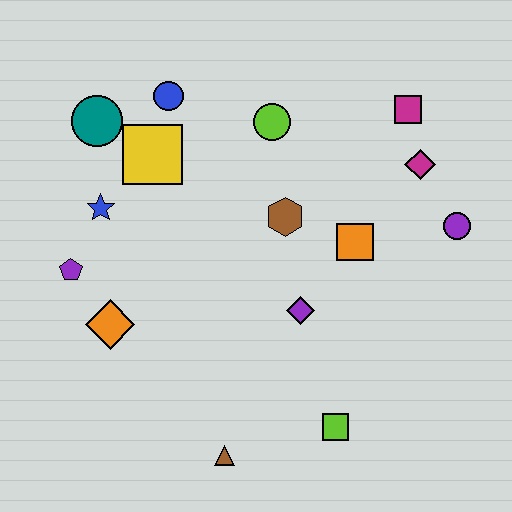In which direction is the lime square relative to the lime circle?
The lime square is below the lime circle.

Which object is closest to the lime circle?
The brown hexagon is closest to the lime circle.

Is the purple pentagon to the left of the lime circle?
Yes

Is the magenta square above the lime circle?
Yes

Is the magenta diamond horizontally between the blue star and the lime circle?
No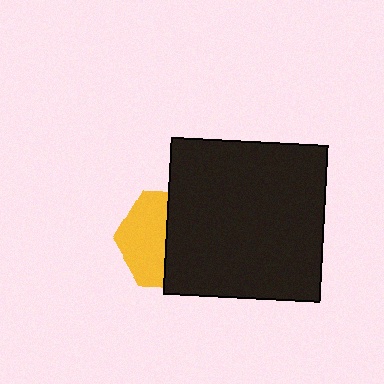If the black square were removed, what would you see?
You would see the complete yellow hexagon.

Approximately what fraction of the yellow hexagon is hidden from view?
Roughly 54% of the yellow hexagon is hidden behind the black square.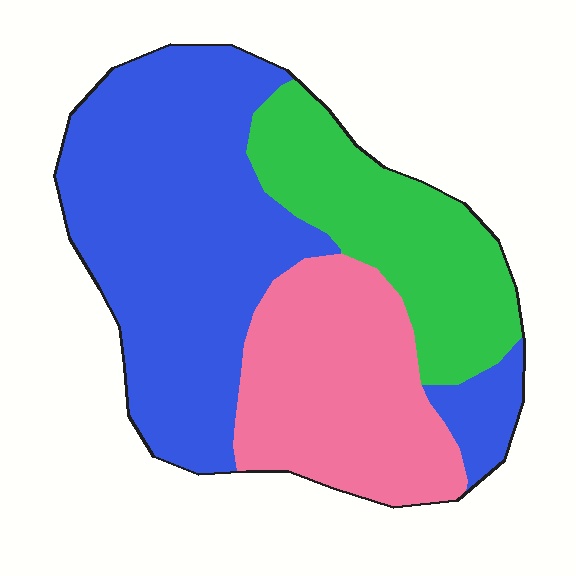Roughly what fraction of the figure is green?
Green takes up about one quarter (1/4) of the figure.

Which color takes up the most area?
Blue, at roughly 50%.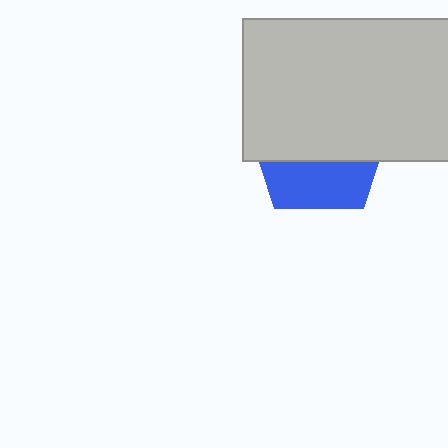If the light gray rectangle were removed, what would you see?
You would see the complete blue pentagon.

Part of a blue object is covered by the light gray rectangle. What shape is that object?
It is a pentagon.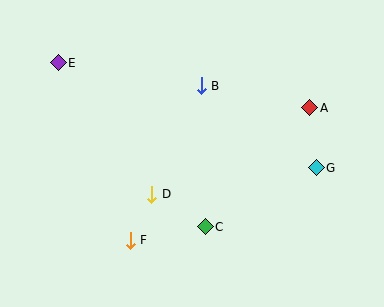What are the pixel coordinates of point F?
Point F is at (130, 240).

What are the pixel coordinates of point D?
Point D is at (152, 194).